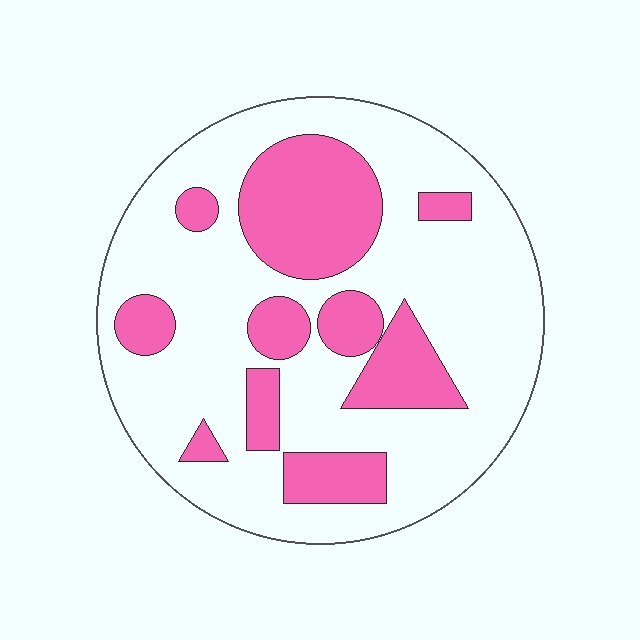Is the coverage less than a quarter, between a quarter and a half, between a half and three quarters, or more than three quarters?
Between a quarter and a half.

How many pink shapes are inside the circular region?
10.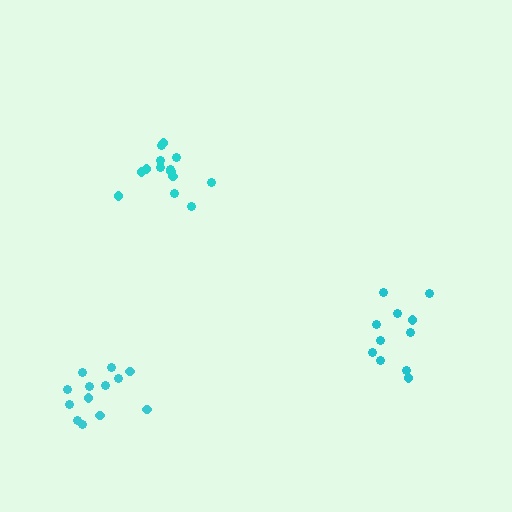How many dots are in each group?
Group 1: 11 dots, Group 2: 13 dots, Group 3: 14 dots (38 total).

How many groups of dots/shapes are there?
There are 3 groups.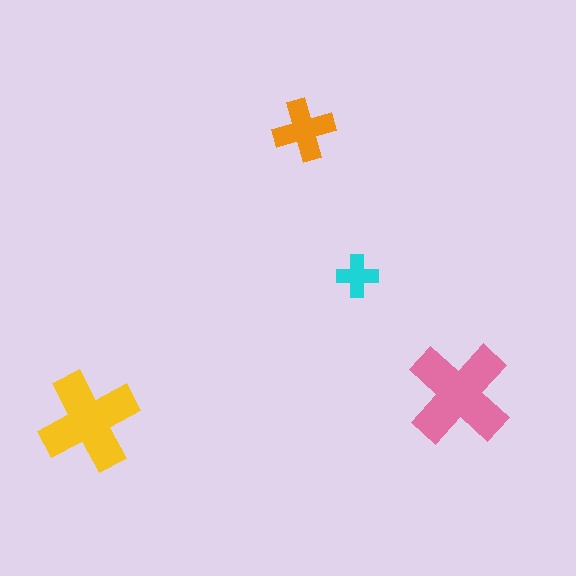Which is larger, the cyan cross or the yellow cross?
The yellow one.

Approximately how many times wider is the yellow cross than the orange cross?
About 1.5 times wider.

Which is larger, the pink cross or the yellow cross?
The pink one.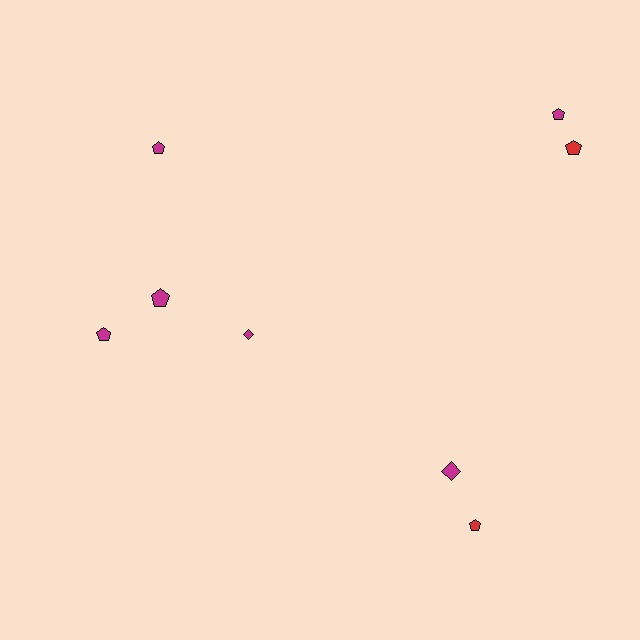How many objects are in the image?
There are 8 objects.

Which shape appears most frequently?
Pentagon, with 6 objects.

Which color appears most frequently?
Magenta, with 6 objects.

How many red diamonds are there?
There are no red diamonds.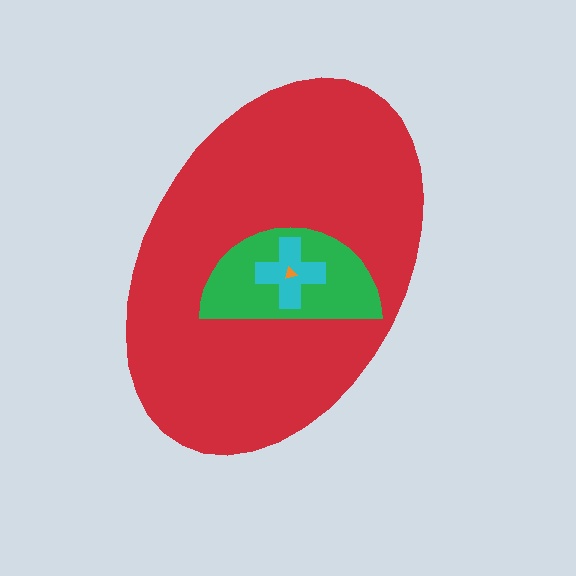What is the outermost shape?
The red ellipse.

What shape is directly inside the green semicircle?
The cyan cross.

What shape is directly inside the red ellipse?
The green semicircle.